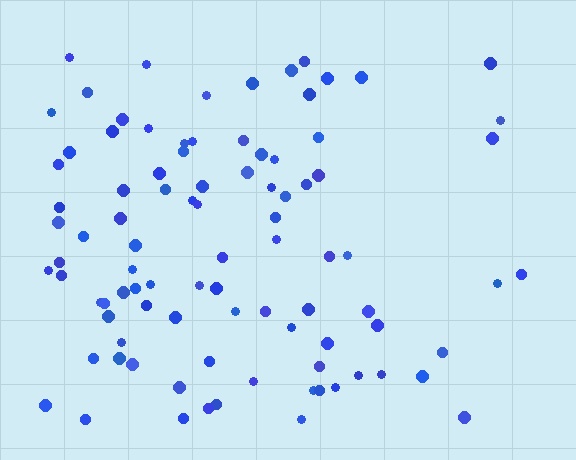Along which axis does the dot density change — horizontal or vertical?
Horizontal.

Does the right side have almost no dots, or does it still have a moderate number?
Still a moderate number, just noticeably fewer than the left.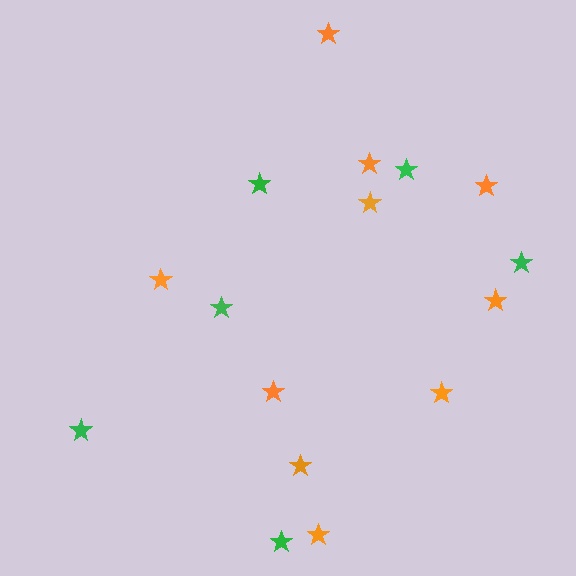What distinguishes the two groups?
There are 2 groups: one group of orange stars (10) and one group of green stars (6).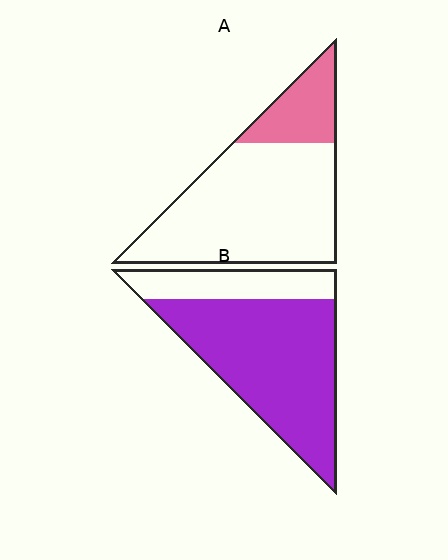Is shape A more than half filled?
No.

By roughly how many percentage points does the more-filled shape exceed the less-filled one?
By roughly 55 percentage points (B over A).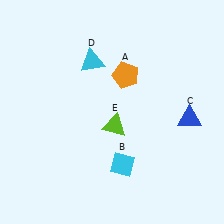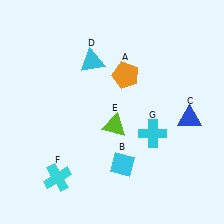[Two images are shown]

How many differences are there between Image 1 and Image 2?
There are 2 differences between the two images.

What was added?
A cyan cross (F), a cyan cross (G) were added in Image 2.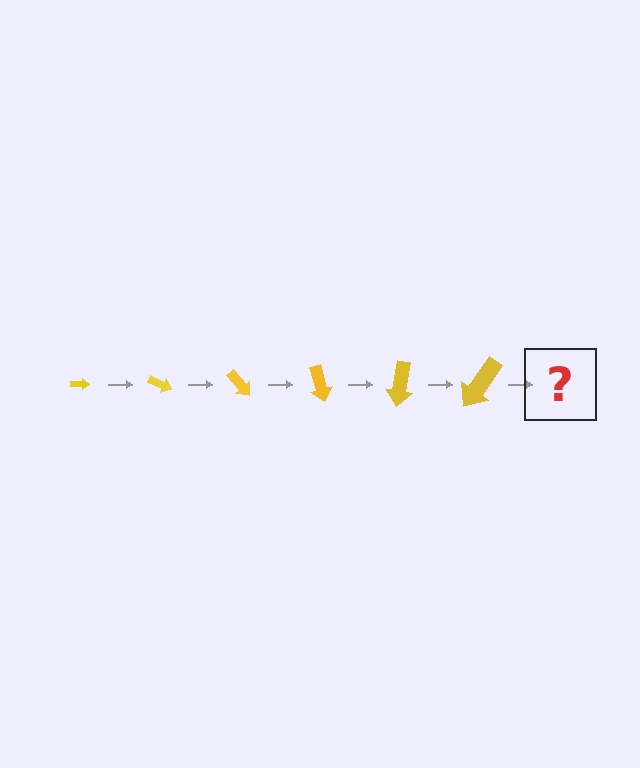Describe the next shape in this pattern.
It should be an arrow, larger than the previous one and rotated 150 degrees from the start.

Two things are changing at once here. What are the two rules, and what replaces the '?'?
The two rules are that the arrow grows larger each step and it rotates 25 degrees each step. The '?' should be an arrow, larger than the previous one and rotated 150 degrees from the start.